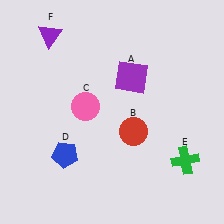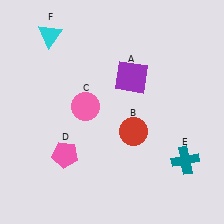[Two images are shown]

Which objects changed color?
D changed from blue to pink. E changed from green to teal. F changed from purple to cyan.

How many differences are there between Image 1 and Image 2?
There are 3 differences between the two images.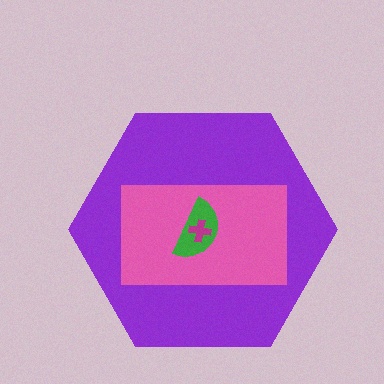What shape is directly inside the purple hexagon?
The pink rectangle.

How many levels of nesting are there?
4.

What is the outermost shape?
The purple hexagon.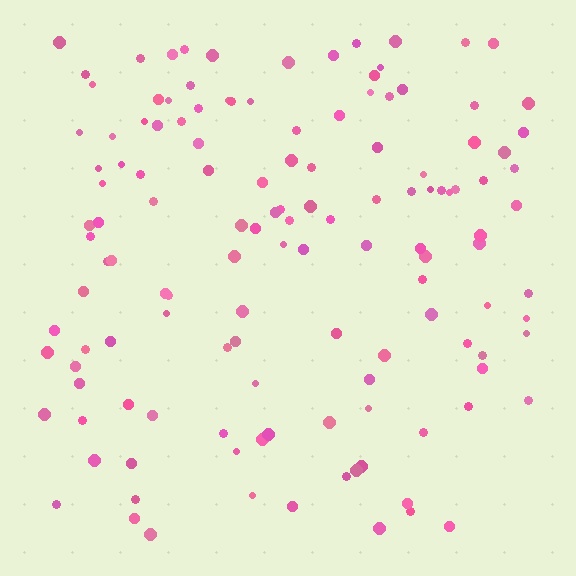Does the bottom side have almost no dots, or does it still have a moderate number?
Still a moderate number, just noticeably fewer than the top.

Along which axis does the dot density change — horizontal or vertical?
Vertical.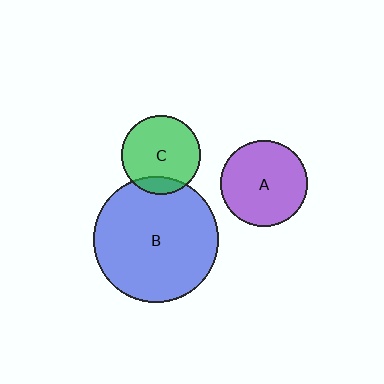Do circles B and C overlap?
Yes.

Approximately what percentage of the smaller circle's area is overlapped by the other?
Approximately 15%.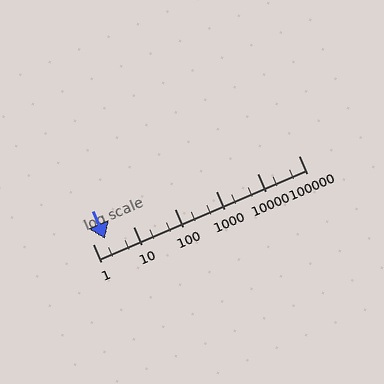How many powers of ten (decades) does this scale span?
The scale spans 5 decades, from 1 to 100000.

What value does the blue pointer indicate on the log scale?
The pointer indicates approximately 2.